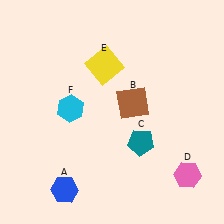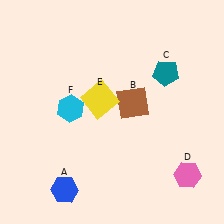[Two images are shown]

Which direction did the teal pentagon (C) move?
The teal pentagon (C) moved up.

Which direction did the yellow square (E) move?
The yellow square (E) moved down.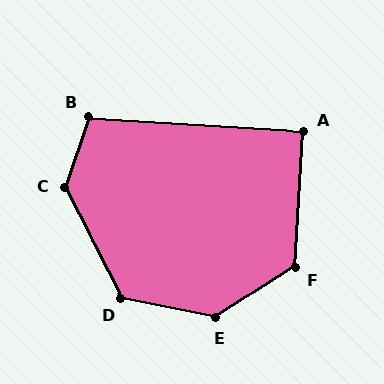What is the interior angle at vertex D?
Approximately 129 degrees (obtuse).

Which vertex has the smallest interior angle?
A, at approximately 90 degrees.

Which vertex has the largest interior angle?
E, at approximately 136 degrees.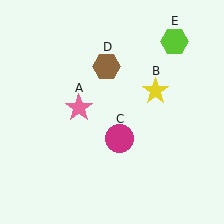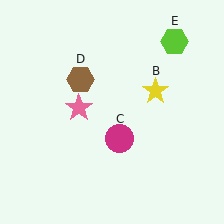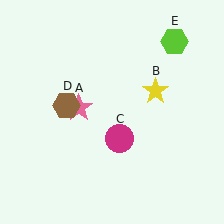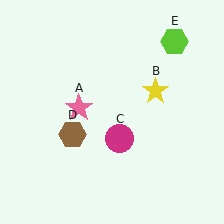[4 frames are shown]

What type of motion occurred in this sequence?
The brown hexagon (object D) rotated counterclockwise around the center of the scene.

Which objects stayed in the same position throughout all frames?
Pink star (object A) and yellow star (object B) and magenta circle (object C) and lime hexagon (object E) remained stationary.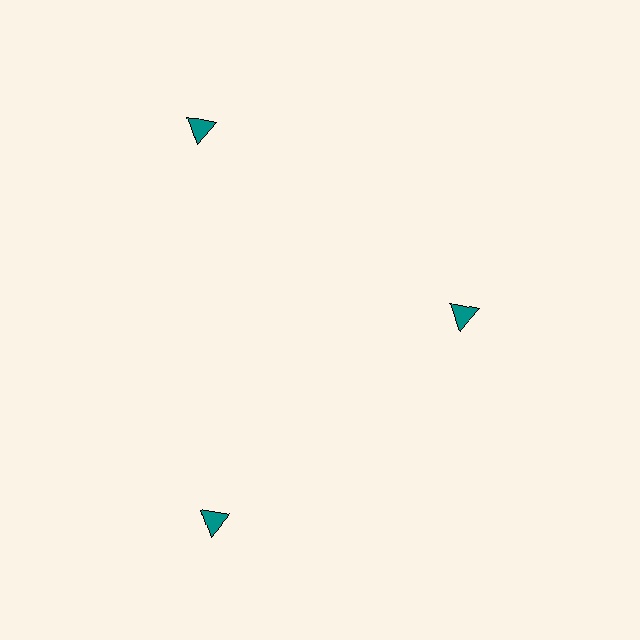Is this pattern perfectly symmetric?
No. The 3 teal triangles are arranged in a ring, but one element near the 3 o'clock position is pulled inward toward the center, breaking the 3-fold rotational symmetry.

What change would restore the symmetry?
The symmetry would be restored by moving it outward, back onto the ring so that all 3 triangles sit at equal angles and equal distance from the center.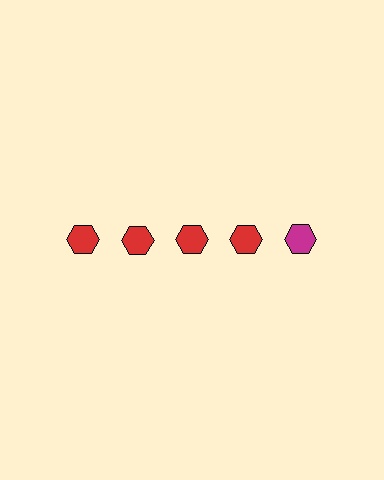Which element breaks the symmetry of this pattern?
The magenta hexagon in the top row, rightmost column breaks the symmetry. All other shapes are red hexagons.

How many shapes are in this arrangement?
There are 5 shapes arranged in a grid pattern.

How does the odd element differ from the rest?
It has a different color: magenta instead of red.